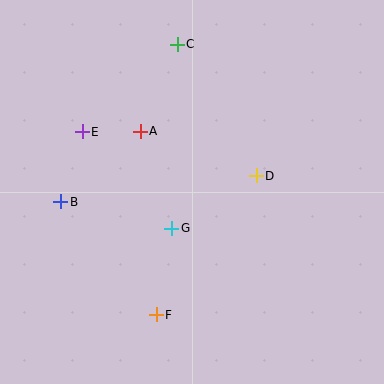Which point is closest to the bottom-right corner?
Point F is closest to the bottom-right corner.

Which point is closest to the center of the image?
Point G at (172, 228) is closest to the center.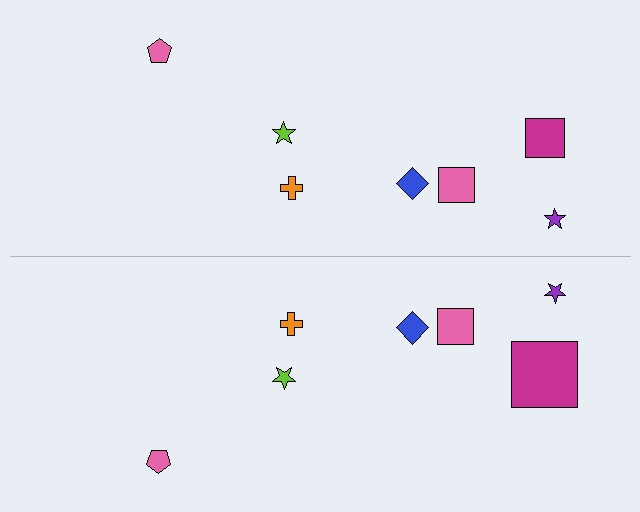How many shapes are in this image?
There are 14 shapes in this image.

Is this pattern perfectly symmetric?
No, the pattern is not perfectly symmetric. The magenta square on the bottom side has a different size than its mirror counterpart.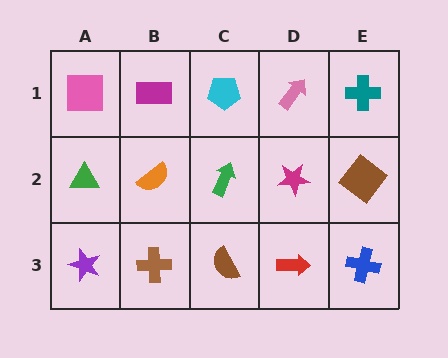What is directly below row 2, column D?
A red arrow.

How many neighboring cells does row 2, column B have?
4.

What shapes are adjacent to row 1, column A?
A green triangle (row 2, column A), a magenta rectangle (row 1, column B).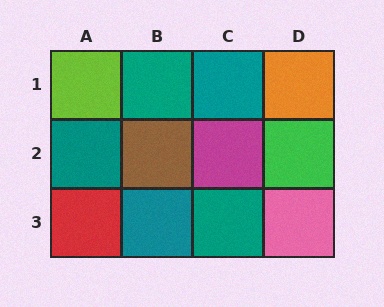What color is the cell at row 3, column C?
Teal.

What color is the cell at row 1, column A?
Lime.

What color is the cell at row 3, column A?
Red.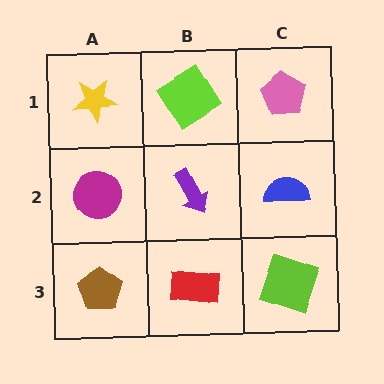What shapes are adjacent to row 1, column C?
A blue semicircle (row 2, column C), a lime diamond (row 1, column B).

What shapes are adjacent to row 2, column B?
A lime diamond (row 1, column B), a red rectangle (row 3, column B), a magenta circle (row 2, column A), a blue semicircle (row 2, column C).